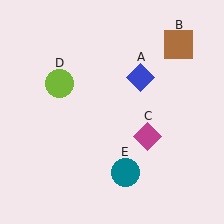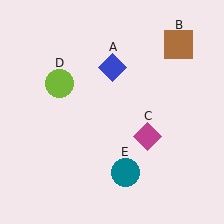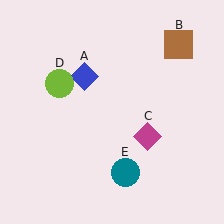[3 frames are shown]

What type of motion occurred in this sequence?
The blue diamond (object A) rotated counterclockwise around the center of the scene.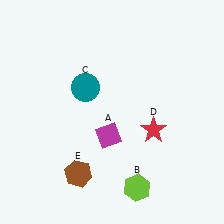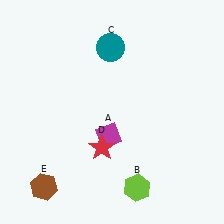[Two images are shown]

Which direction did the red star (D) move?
The red star (D) moved left.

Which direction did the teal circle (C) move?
The teal circle (C) moved up.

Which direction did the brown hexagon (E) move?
The brown hexagon (E) moved left.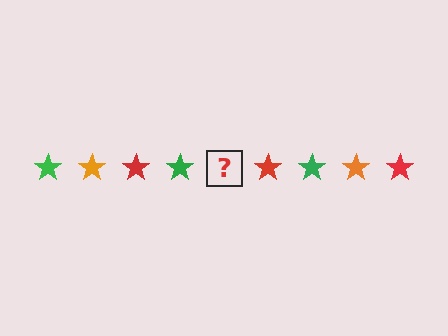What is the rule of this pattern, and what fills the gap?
The rule is that the pattern cycles through green, orange, red stars. The gap should be filled with an orange star.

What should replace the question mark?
The question mark should be replaced with an orange star.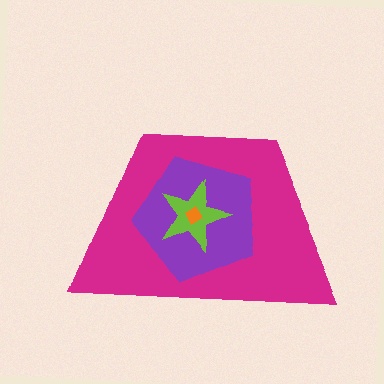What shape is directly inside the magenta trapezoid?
The purple pentagon.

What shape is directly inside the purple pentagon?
The lime star.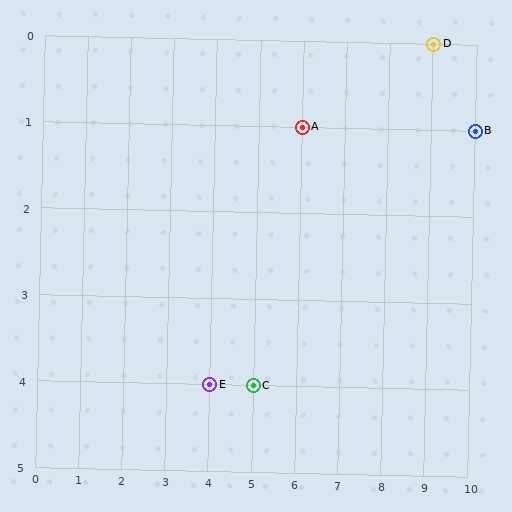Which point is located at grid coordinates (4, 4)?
Point E is at (4, 4).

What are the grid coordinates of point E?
Point E is at grid coordinates (4, 4).